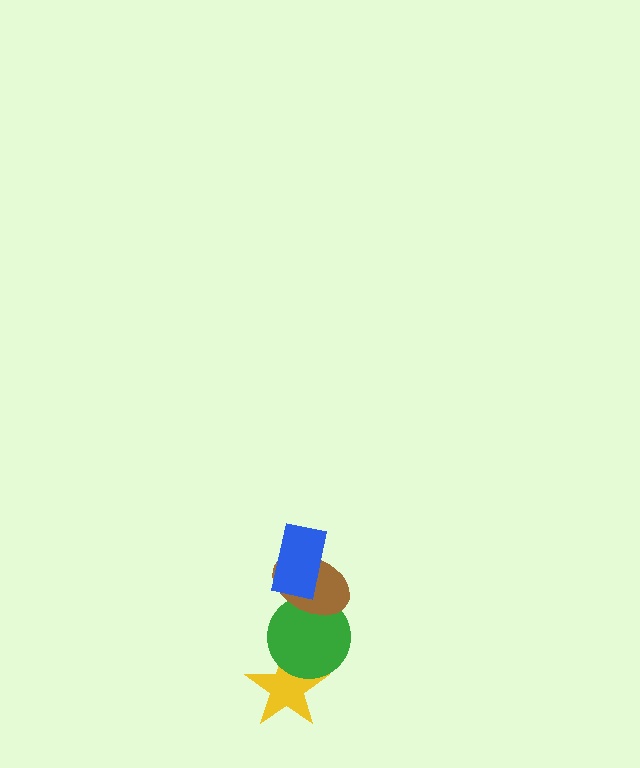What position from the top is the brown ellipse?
The brown ellipse is 2nd from the top.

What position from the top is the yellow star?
The yellow star is 4th from the top.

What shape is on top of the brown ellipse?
The blue rectangle is on top of the brown ellipse.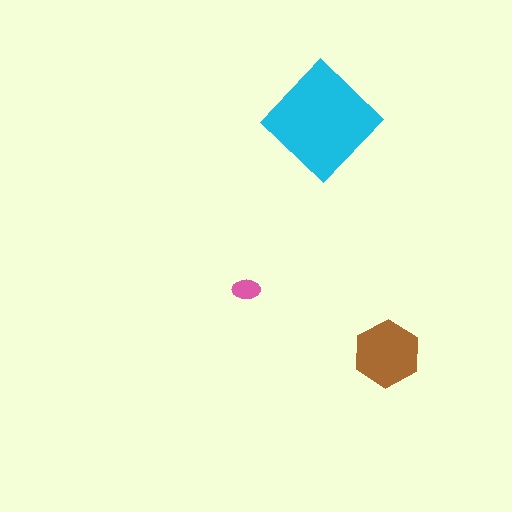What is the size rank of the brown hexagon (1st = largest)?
2nd.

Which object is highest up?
The cyan diamond is topmost.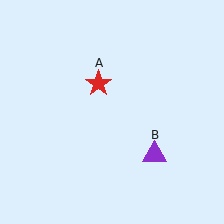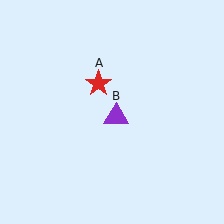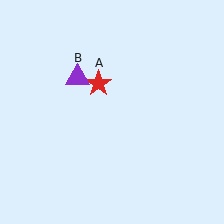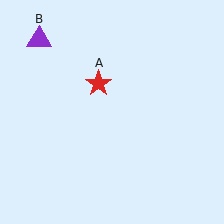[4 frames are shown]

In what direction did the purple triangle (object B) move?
The purple triangle (object B) moved up and to the left.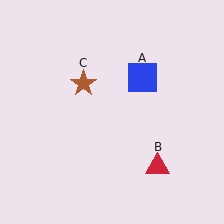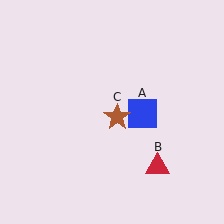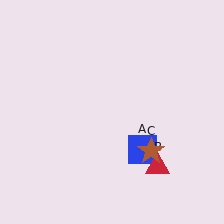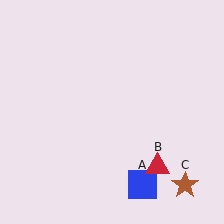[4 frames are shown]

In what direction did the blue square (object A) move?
The blue square (object A) moved down.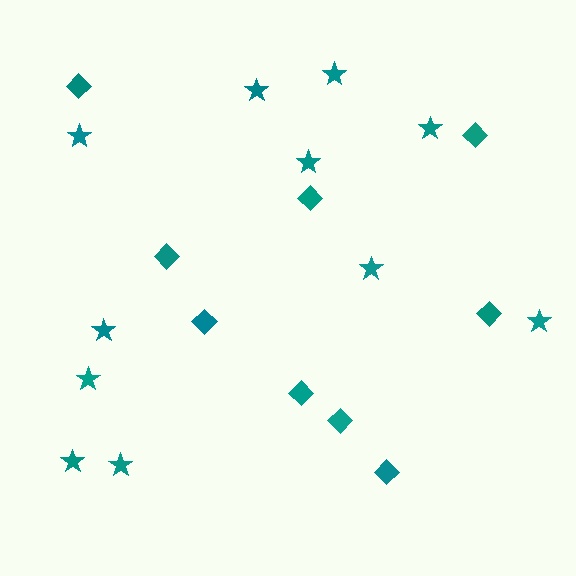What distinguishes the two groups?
There are 2 groups: one group of diamonds (9) and one group of stars (11).